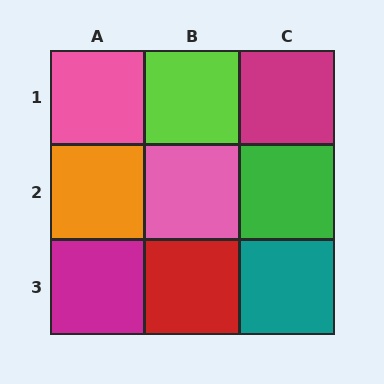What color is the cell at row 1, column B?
Lime.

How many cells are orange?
1 cell is orange.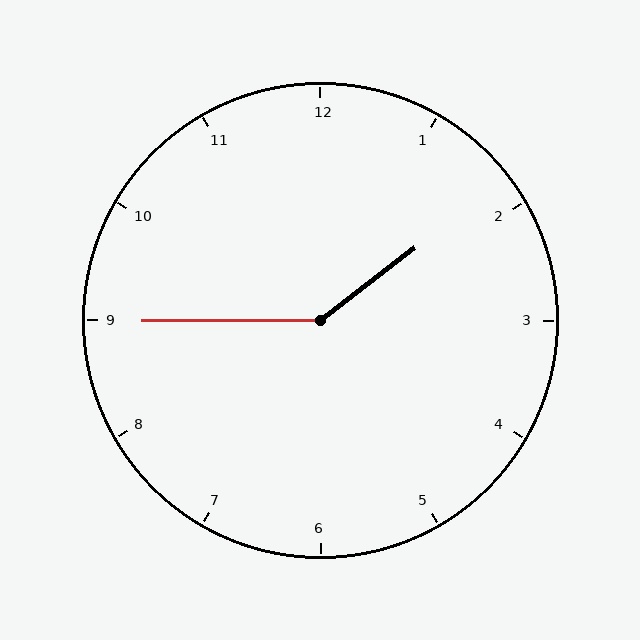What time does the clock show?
1:45.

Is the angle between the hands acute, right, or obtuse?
It is obtuse.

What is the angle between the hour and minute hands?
Approximately 142 degrees.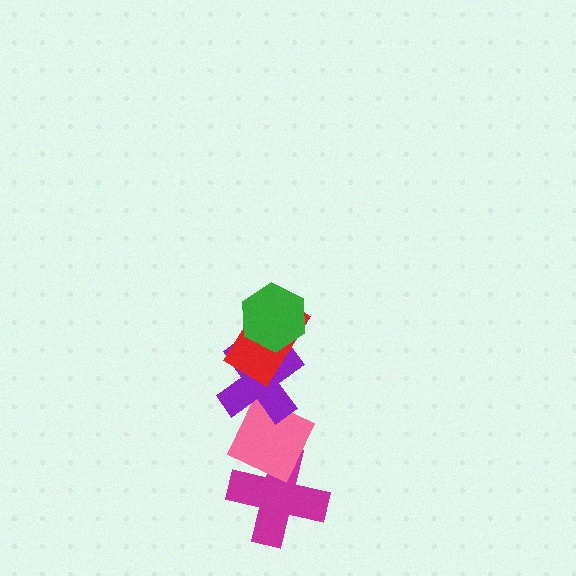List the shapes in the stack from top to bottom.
From top to bottom: the green hexagon, the red rectangle, the purple cross, the pink diamond, the magenta cross.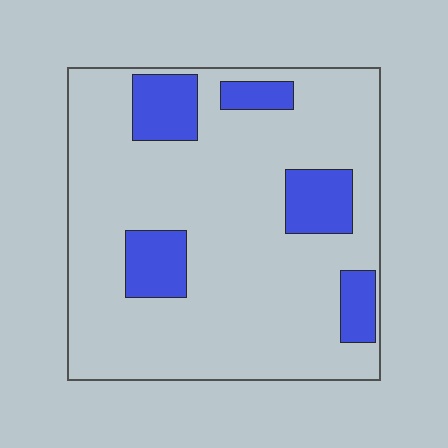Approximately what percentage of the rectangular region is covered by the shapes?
Approximately 20%.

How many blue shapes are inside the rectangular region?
5.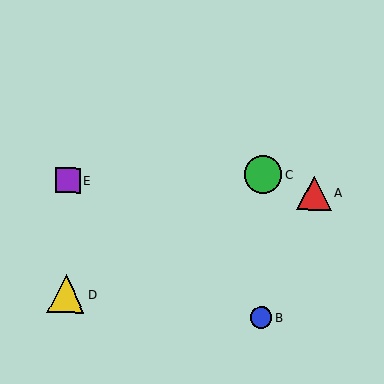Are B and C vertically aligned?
Yes, both are at x≈261.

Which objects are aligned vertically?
Objects B, C are aligned vertically.